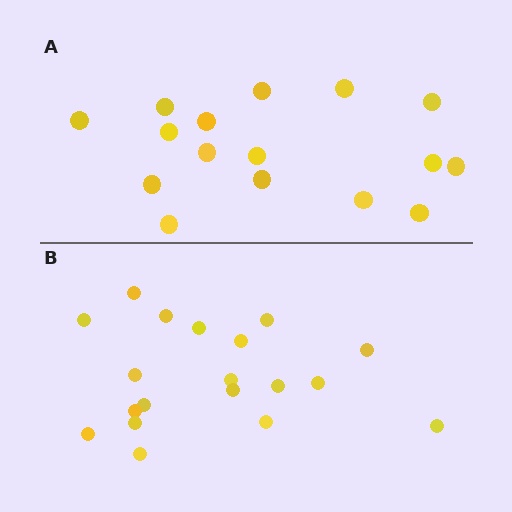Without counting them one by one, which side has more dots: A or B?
Region B (the bottom region) has more dots.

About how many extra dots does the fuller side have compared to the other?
Region B has just a few more — roughly 2 or 3 more dots than region A.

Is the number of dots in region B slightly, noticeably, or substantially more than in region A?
Region B has only slightly more — the two regions are fairly close. The ratio is roughly 1.2 to 1.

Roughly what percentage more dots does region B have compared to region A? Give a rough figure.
About 20% more.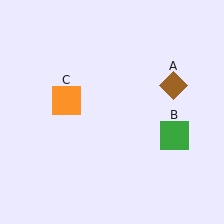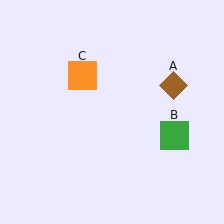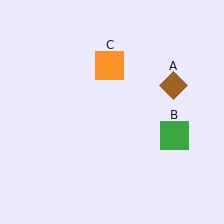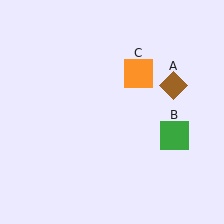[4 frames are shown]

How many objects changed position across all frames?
1 object changed position: orange square (object C).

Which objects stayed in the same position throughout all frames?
Brown diamond (object A) and green square (object B) remained stationary.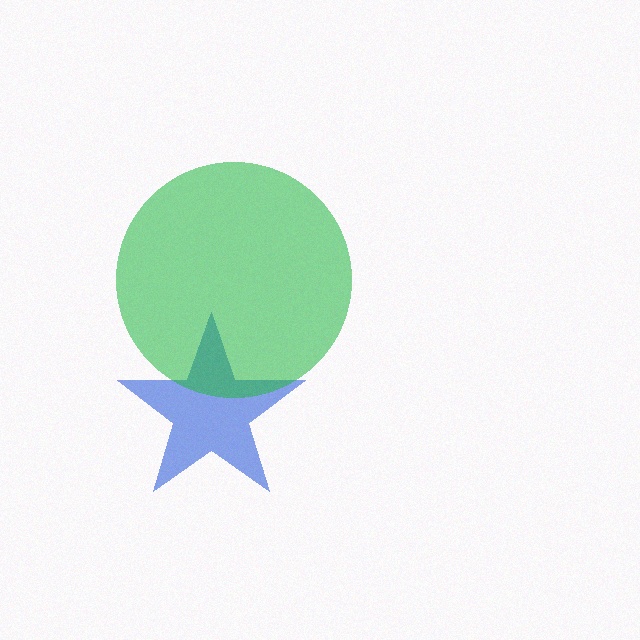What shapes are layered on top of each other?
The layered shapes are: a blue star, a green circle.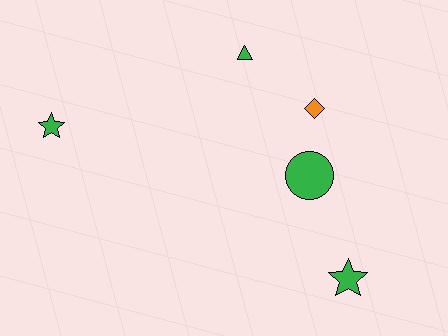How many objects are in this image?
There are 5 objects.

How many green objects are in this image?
There are 4 green objects.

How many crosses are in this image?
There are no crosses.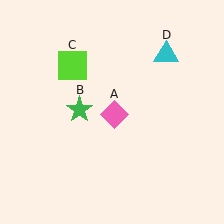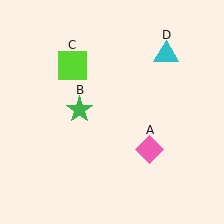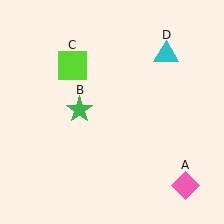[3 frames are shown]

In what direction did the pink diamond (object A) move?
The pink diamond (object A) moved down and to the right.